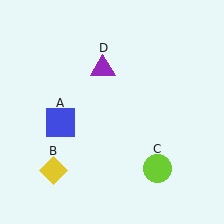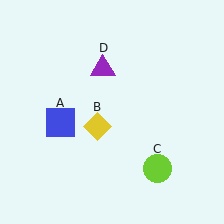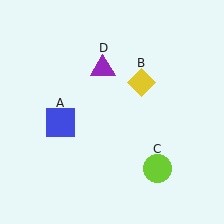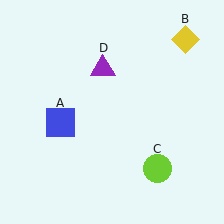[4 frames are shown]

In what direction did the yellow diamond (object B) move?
The yellow diamond (object B) moved up and to the right.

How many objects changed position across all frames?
1 object changed position: yellow diamond (object B).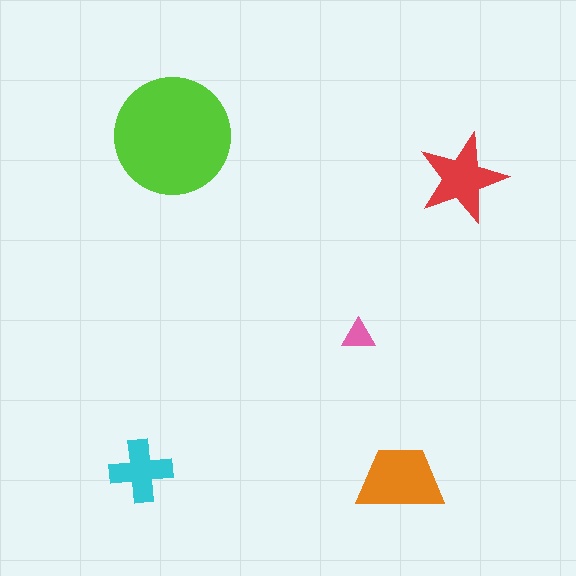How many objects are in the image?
There are 5 objects in the image.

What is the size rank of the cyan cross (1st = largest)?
4th.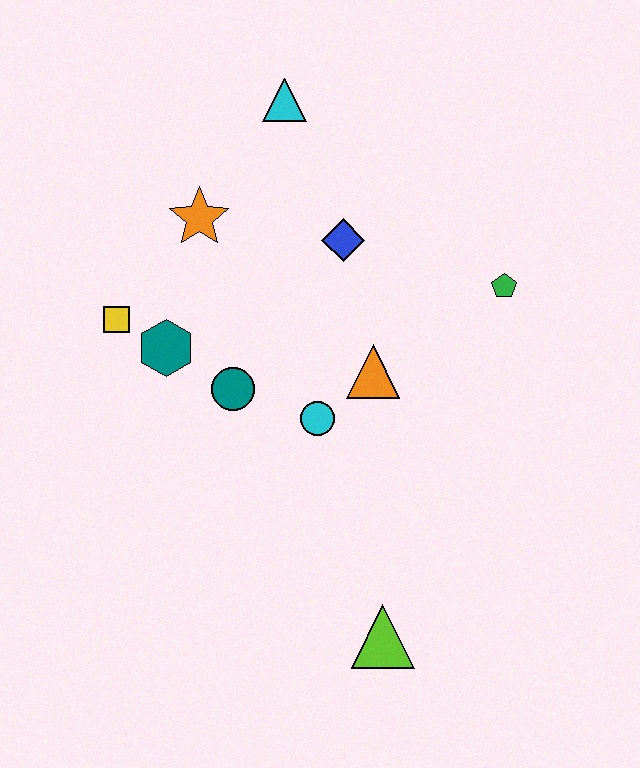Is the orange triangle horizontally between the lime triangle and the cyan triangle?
Yes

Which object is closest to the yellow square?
The teal hexagon is closest to the yellow square.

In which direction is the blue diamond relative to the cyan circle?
The blue diamond is above the cyan circle.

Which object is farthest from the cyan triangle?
The lime triangle is farthest from the cyan triangle.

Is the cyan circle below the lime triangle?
No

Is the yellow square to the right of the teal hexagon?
No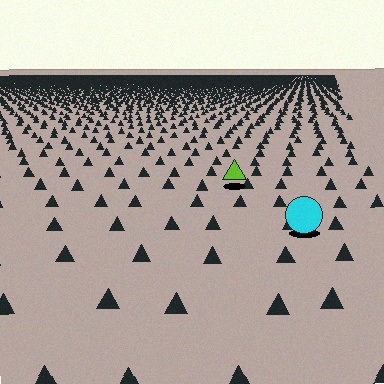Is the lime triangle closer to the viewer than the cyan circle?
No. The cyan circle is closer — you can tell from the texture gradient: the ground texture is coarser near it.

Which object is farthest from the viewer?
The lime triangle is farthest from the viewer. It appears smaller and the ground texture around it is denser.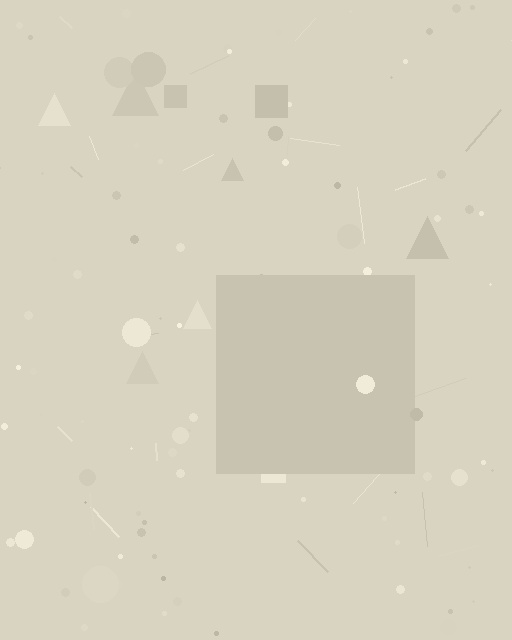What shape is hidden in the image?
A square is hidden in the image.